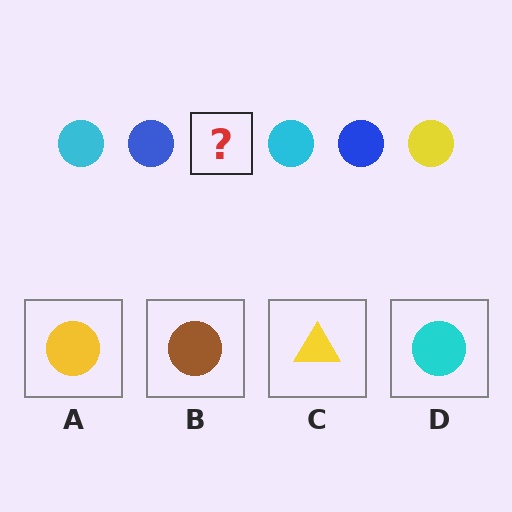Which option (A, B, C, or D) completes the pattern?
A.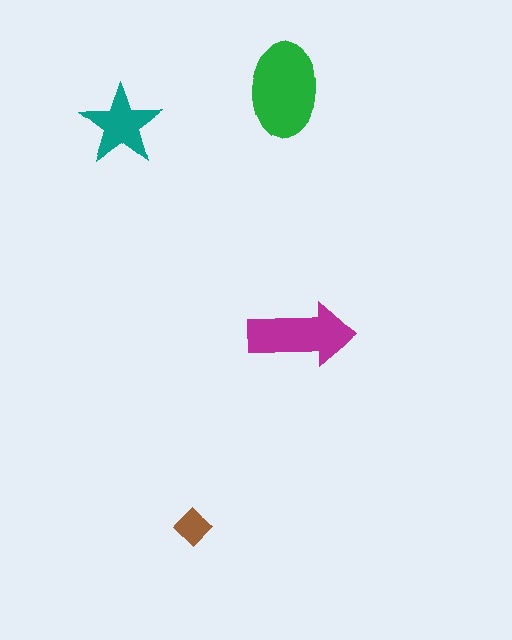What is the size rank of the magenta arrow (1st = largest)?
2nd.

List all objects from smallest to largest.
The brown diamond, the teal star, the magenta arrow, the green ellipse.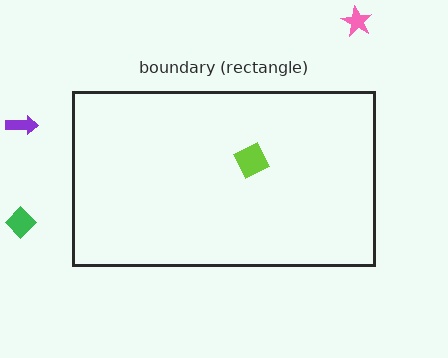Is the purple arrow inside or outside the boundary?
Outside.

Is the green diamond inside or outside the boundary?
Outside.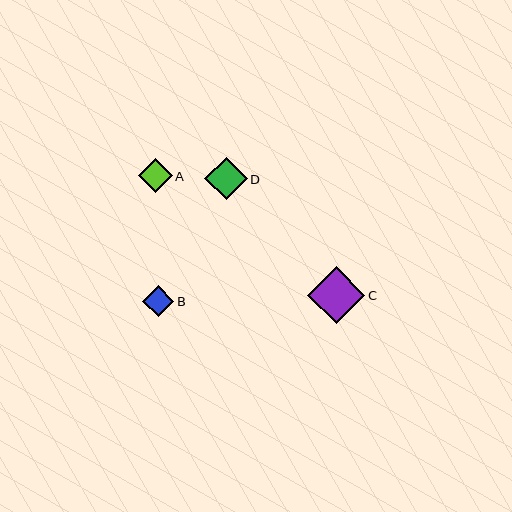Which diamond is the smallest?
Diamond B is the smallest with a size of approximately 31 pixels.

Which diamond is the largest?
Diamond C is the largest with a size of approximately 57 pixels.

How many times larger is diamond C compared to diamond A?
Diamond C is approximately 1.7 times the size of diamond A.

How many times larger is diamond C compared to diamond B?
Diamond C is approximately 1.8 times the size of diamond B.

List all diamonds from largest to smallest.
From largest to smallest: C, D, A, B.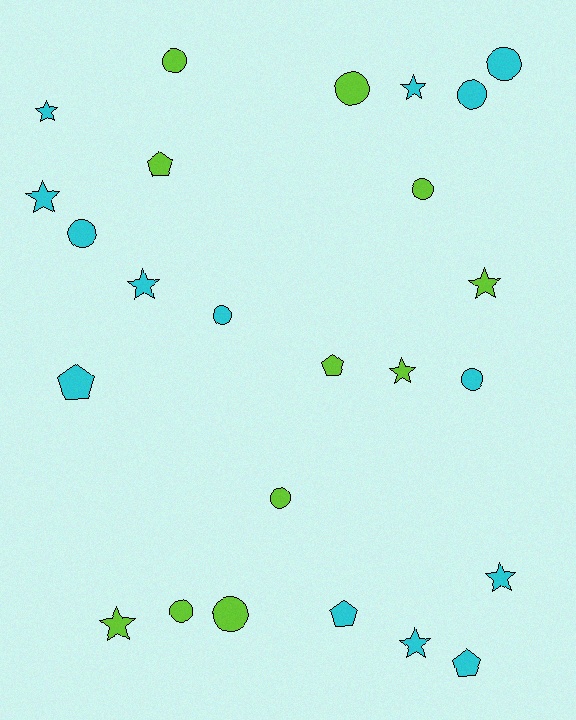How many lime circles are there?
There are 6 lime circles.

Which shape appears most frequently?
Circle, with 11 objects.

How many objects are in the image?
There are 25 objects.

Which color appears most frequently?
Cyan, with 14 objects.